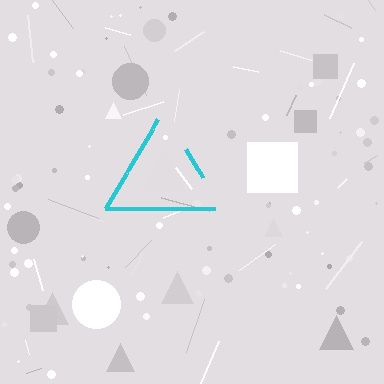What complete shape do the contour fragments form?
The contour fragments form a triangle.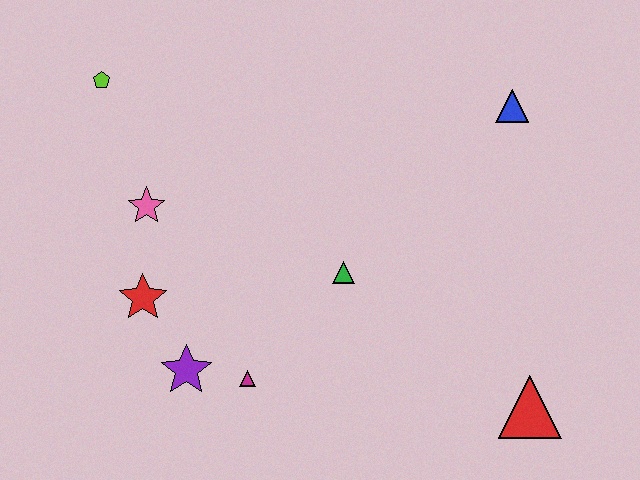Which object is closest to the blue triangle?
The green triangle is closest to the blue triangle.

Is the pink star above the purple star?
Yes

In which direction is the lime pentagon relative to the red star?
The lime pentagon is above the red star.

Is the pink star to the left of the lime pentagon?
No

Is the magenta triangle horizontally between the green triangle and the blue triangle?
No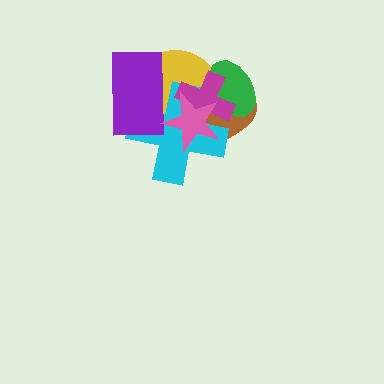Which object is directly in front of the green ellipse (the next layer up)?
The cyan cross is directly in front of the green ellipse.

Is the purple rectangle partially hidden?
Yes, it is partially covered by another shape.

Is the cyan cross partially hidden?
Yes, it is partially covered by another shape.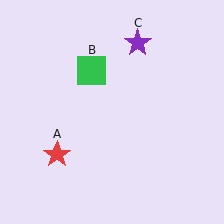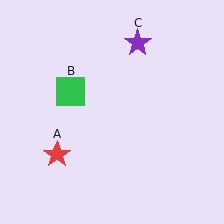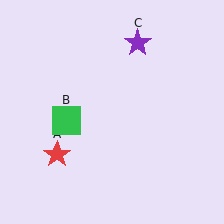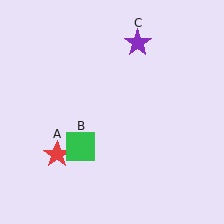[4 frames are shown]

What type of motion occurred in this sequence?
The green square (object B) rotated counterclockwise around the center of the scene.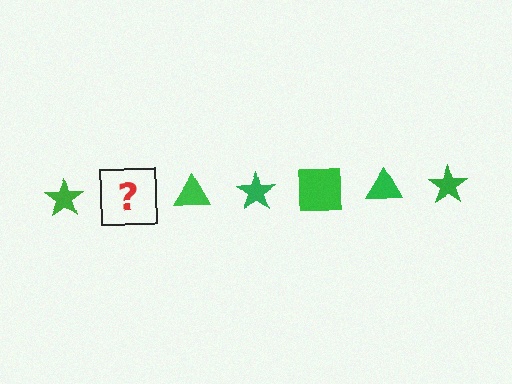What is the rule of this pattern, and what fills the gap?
The rule is that the pattern cycles through star, square, triangle shapes in green. The gap should be filled with a green square.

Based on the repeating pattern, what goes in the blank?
The blank should be a green square.